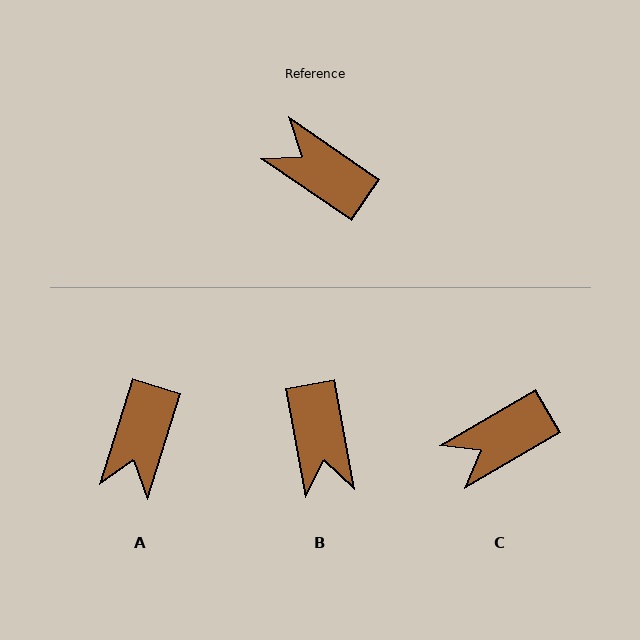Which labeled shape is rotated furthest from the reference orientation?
B, about 134 degrees away.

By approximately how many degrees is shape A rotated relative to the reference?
Approximately 107 degrees counter-clockwise.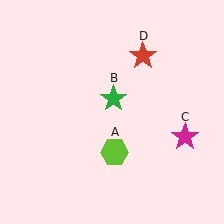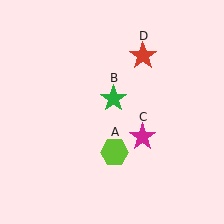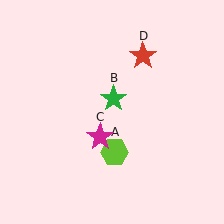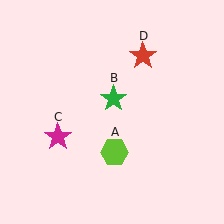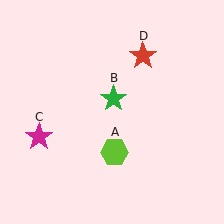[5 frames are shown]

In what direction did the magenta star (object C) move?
The magenta star (object C) moved left.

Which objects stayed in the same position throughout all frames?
Lime hexagon (object A) and green star (object B) and red star (object D) remained stationary.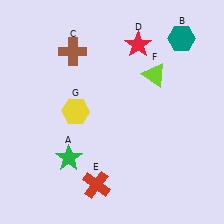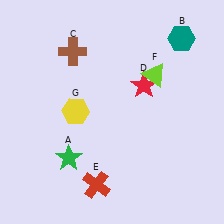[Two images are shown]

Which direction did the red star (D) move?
The red star (D) moved down.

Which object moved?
The red star (D) moved down.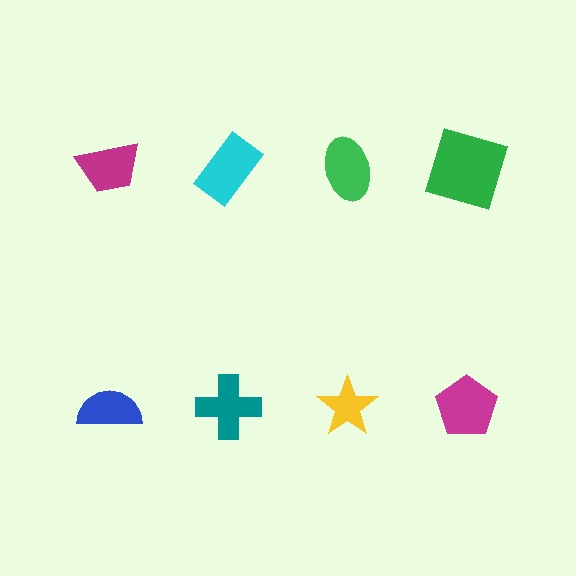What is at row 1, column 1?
A magenta trapezoid.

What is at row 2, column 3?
A yellow star.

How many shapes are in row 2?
4 shapes.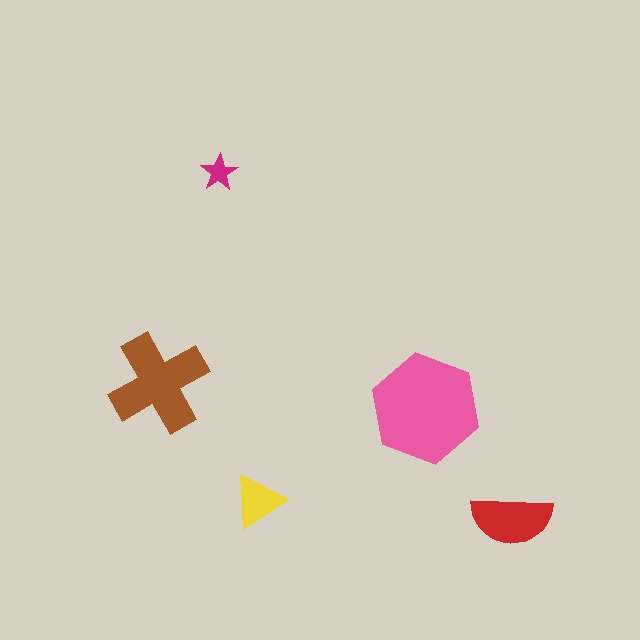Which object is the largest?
The pink hexagon.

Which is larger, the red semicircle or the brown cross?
The brown cross.